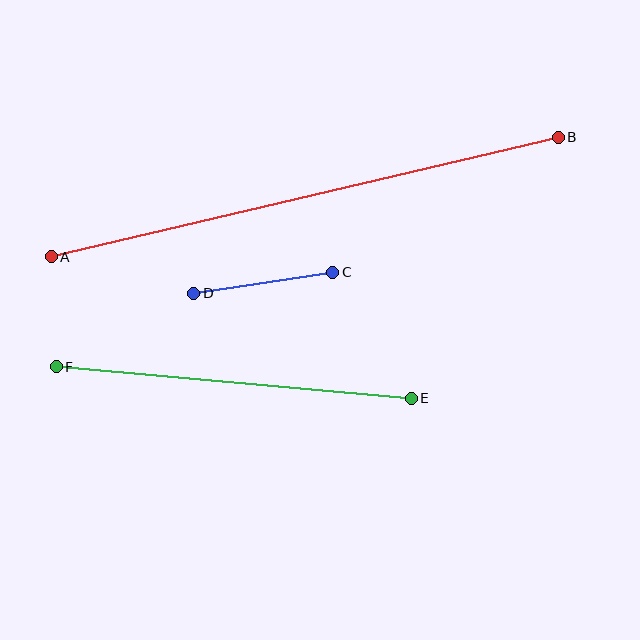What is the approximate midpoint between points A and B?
The midpoint is at approximately (305, 197) pixels.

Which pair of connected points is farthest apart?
Points A and B are farthest apart.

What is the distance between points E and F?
The distance is approximately 356 pixels.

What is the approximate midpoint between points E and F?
The midpoint is at approximately (234, 383) pixels.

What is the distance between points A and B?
The distance is approximately 521 pixels.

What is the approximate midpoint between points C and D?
The midpoint is at approximately (263, 283) pixels.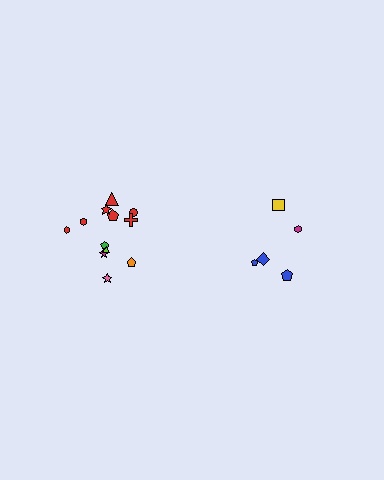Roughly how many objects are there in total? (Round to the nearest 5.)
Roughly 15 objects in total.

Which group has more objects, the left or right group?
The left group.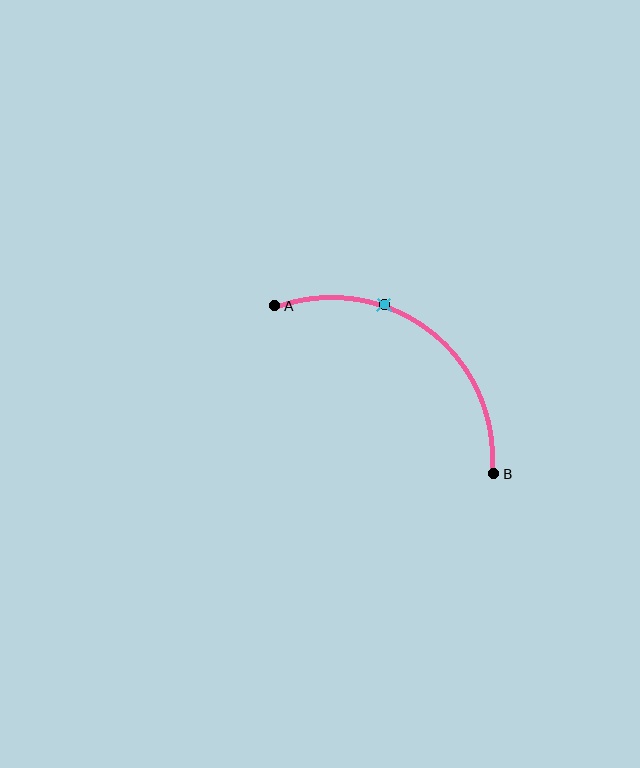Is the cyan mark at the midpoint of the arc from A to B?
No. The cyan mark lies on the arc but is closer to endpoint A. The arc midpoint would be at the point on the curve equidistant along the arc from both A and B.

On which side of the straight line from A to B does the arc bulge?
The arc bulges above and to the right of the straight line connecting A and B.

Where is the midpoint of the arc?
The arc midpoint is the point on the curve farthest from the straight line joining A and B. It sits above and to the right of that line.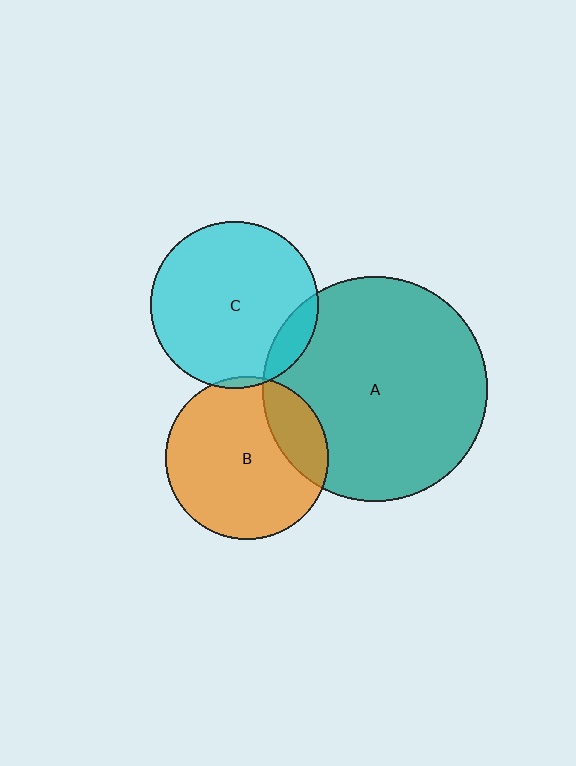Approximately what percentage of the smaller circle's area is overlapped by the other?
Approximately 20%.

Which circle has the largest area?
Circle A (teal).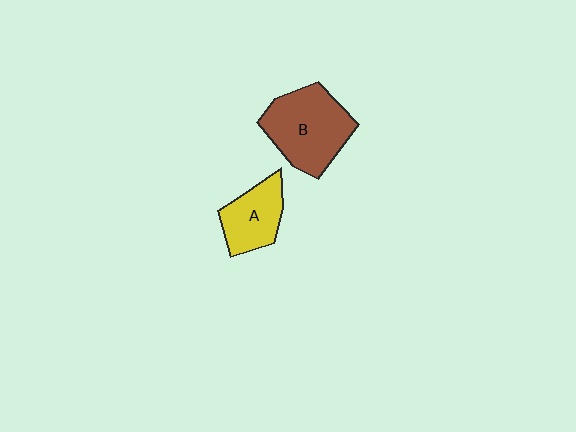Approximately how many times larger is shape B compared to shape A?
Approximately 1.6 times.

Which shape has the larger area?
Shape B (brown).